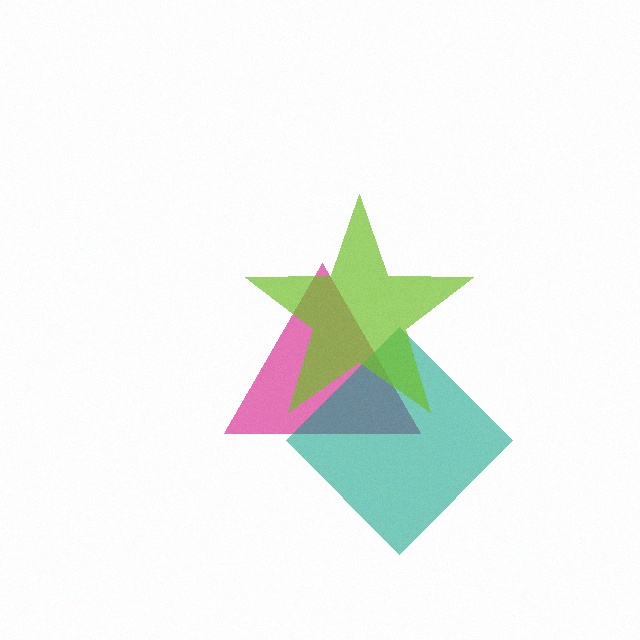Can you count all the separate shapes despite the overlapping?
Yes, there are 3 separate shapes.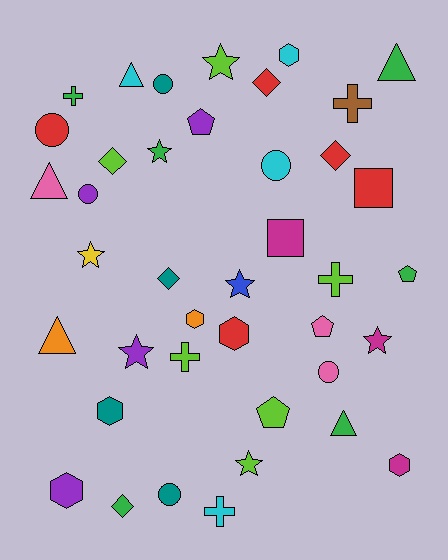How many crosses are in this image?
There are 5 crosses.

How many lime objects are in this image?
There are 6 lime objects.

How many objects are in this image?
There are 40 objects.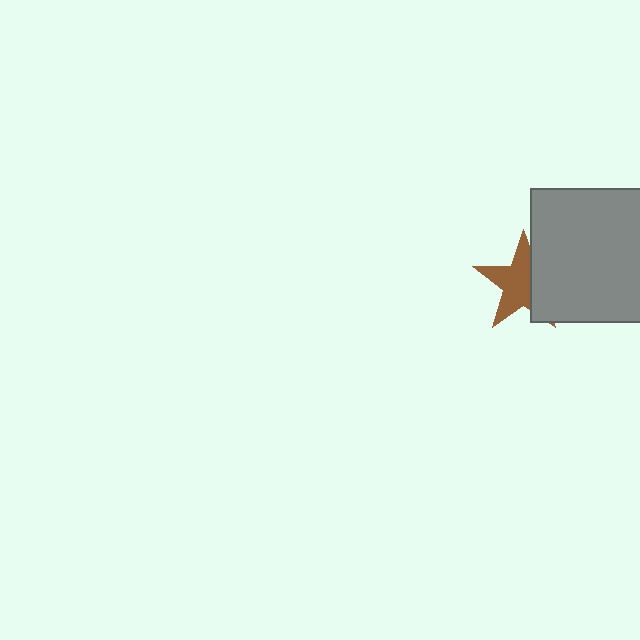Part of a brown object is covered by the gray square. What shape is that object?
It is a star.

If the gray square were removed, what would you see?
You would see the complete brown star.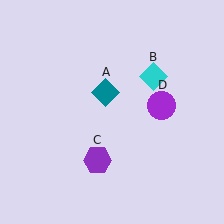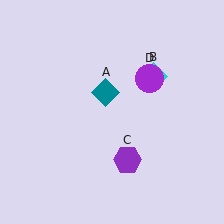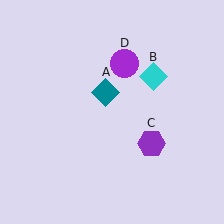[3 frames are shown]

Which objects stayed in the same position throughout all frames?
Teal diamond (object A) and cyan diamond (object B) remained stationary.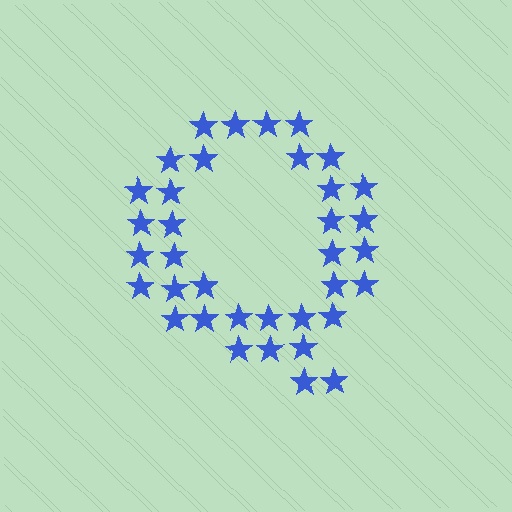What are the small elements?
The small elements are stars.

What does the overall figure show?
The overall figure shows the letter Q.